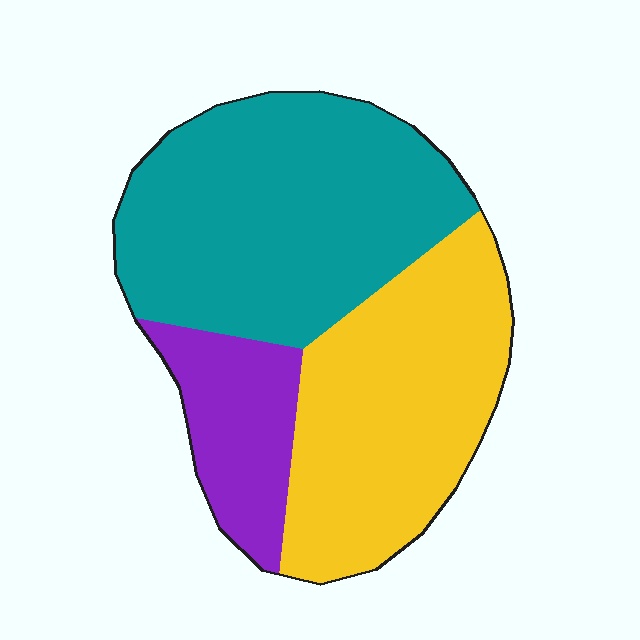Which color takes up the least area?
Purple, at roughly 15%.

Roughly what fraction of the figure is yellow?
Yellow takes up between a third and a half of the figure.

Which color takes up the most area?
Teal, at roughly 45%.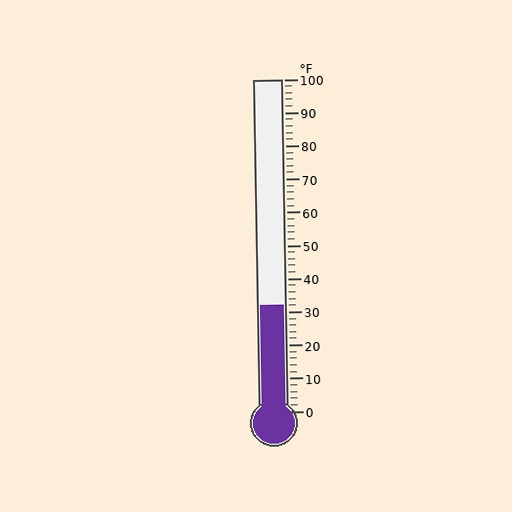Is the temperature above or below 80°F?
The temperature is below 80°F.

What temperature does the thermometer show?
The thermometer shows approximately 32°F.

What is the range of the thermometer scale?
The thermometer scale ranges from 0°F to 100°F.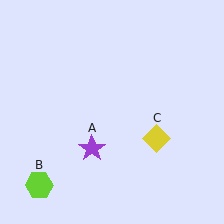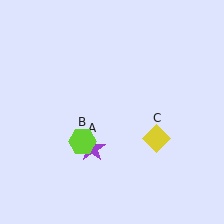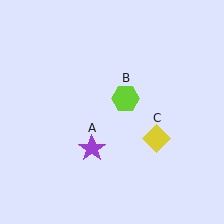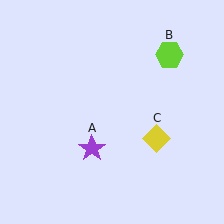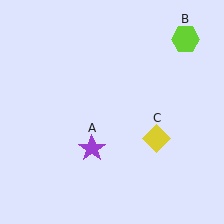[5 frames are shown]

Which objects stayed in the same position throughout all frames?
Purple star (object A) and yellow diamond (object C) remained stationary.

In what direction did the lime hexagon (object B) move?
The lime hexagon (object B) moved up and to the right.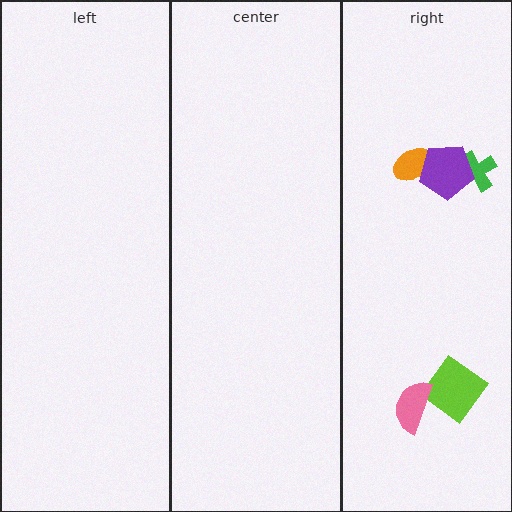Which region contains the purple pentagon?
The right region.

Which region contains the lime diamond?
The right region.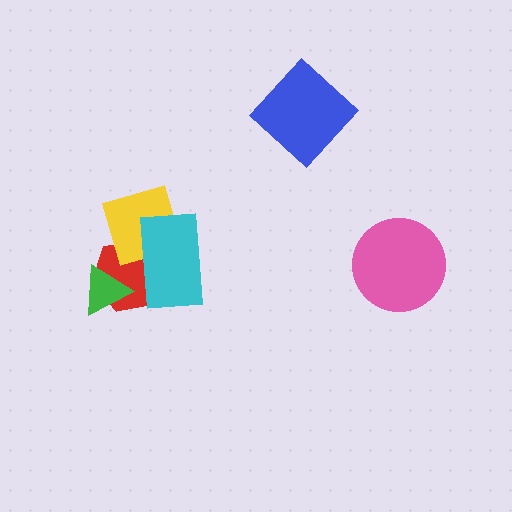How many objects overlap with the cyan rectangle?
2 objects overlap with the cyan rectangle.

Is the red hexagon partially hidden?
Yes, it is partially covered by another shape.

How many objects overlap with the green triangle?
1 object overlaps with the green triangle.